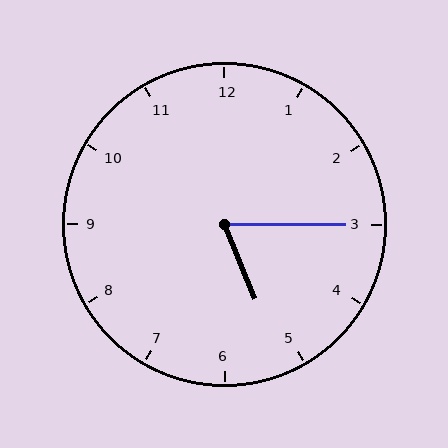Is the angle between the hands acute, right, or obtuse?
It is acute.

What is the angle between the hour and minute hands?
Approximately 68 degrees.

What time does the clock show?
5:15.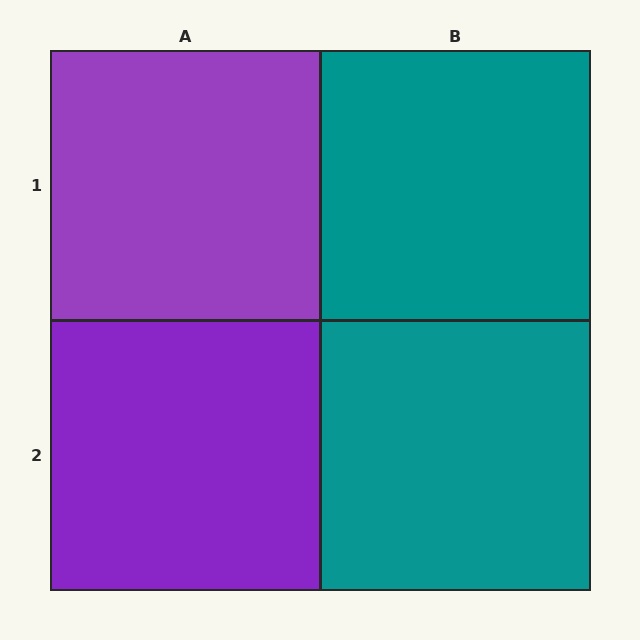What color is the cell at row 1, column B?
Teal.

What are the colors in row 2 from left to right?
Purple, teal.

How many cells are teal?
2 cells are teal.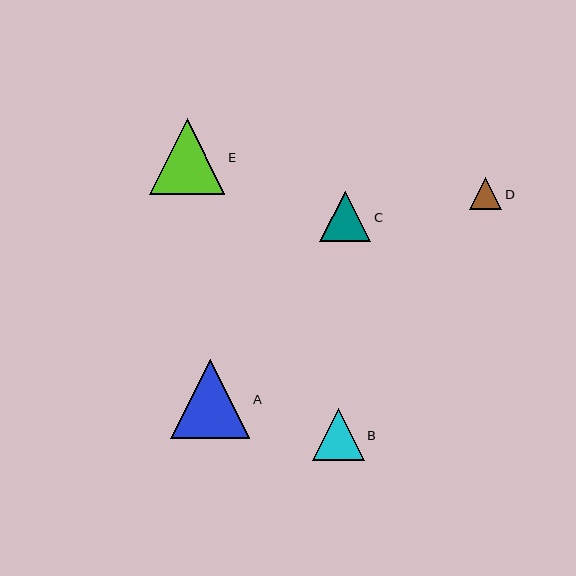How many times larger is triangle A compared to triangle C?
Triangle A is approximately 1.6 times the size of triangle C.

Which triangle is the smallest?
Triangle D is the smallest with a size of approximately 32 pixels.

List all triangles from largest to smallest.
From largest to smallest: A, E, B, C, D.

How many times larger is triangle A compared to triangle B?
Triangle A is approximately 1.5 times the size of triangle B.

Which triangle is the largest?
Triangle A is the largest with a size of approximately 79 pixels.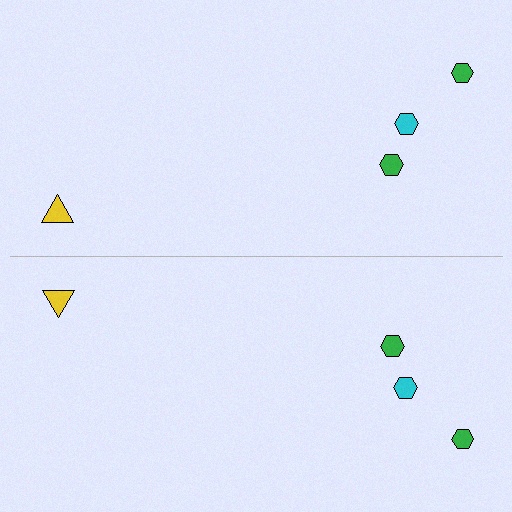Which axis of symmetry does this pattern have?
The pattern has a horizontal axis of symmetry running through the center of the image.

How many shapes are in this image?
There are 8 shapes in this image.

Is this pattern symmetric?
Yes, this pattern has bilateral (reflection) symmetry.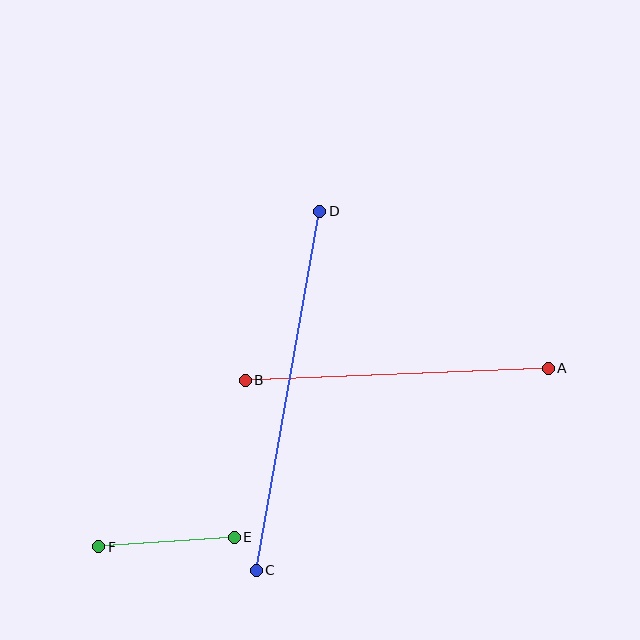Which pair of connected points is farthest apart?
Points C and D are farthest apart.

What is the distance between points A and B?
The distance is approximately 303 pixels.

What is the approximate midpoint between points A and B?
The midpoint is at approximately (397, 374) pixels.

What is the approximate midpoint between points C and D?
The midpoint is at approximately (288, 391) pixels.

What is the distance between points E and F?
The distance is approximately 136 pixels.